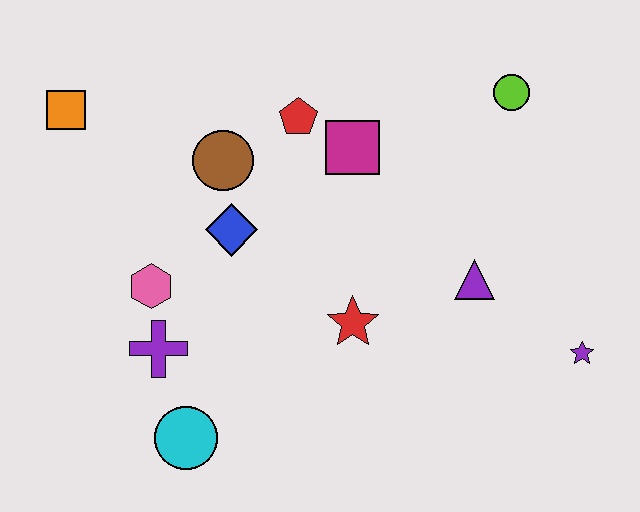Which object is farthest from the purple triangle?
The orange square is farthest from the purple triangle.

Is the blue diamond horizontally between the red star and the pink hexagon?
Yes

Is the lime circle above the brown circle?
Yes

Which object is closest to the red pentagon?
The magenta square is closest to the red pentagon.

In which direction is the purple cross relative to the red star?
The purple cross is to the left of the red star.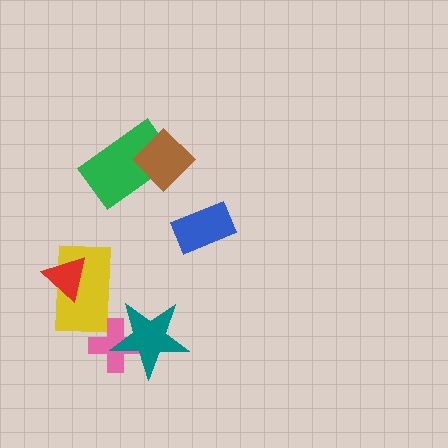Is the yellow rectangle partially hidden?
Yes, it is partially covered by another shape.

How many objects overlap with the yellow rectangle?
1 object overlaps with the yellow rectangle.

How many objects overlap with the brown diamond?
1 object overlaps with the brown diamond.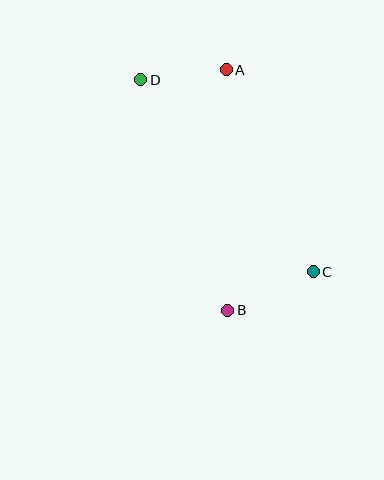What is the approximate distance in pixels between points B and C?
The distance between B and C is approximately 94 pixels.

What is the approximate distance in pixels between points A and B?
The distance between A and B is approximately 240 pixels.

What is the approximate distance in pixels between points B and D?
The distance between B and D is approximately 246 pixels.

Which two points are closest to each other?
Points A and D are closest to each other.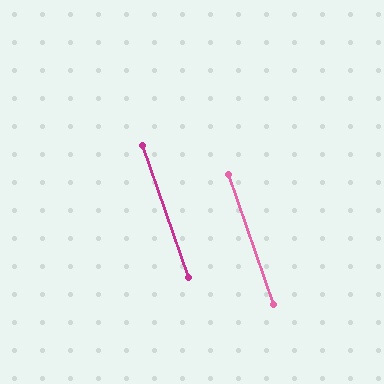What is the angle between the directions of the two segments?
Approximately 0 degrees.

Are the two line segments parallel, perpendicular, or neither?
Parallel — their directions differ by only 0.0°.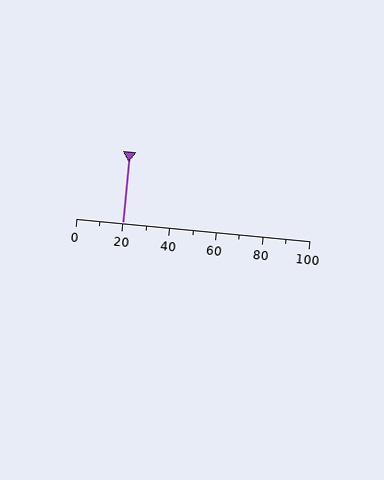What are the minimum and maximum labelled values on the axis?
The axis runs from 0 to 100.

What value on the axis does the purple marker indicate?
The marker indicates approximately 20.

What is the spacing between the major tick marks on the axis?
The major ticks are spaced 20 apart.